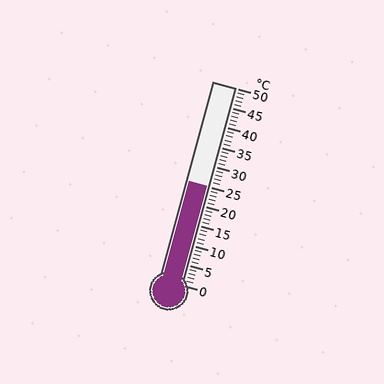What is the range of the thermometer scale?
The thermometer scale ranges from 0°C to 50°C.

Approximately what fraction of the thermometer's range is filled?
The thermometer is filled to approximately 50% of its range.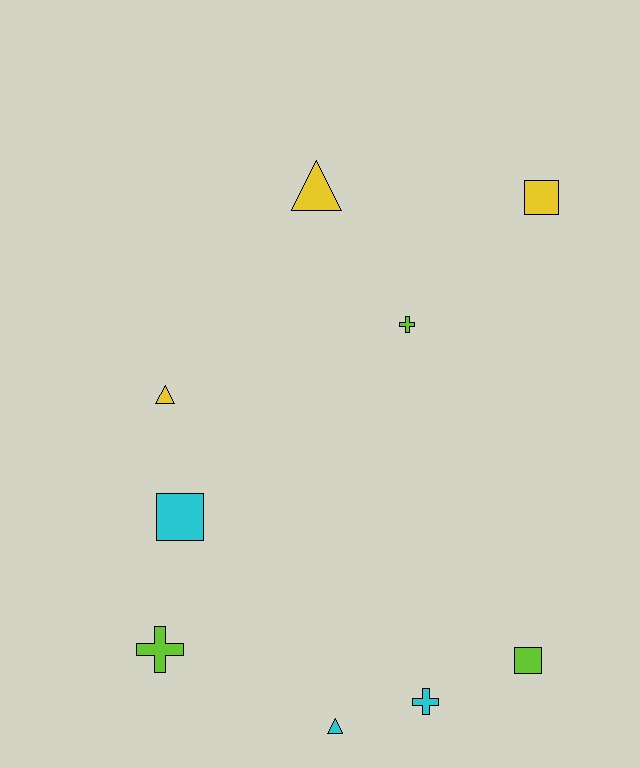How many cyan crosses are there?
There is 1 cyan cross.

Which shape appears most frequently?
Cross, with 3 objects.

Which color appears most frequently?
Lime, with 3 objects.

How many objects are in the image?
There are 9 objects.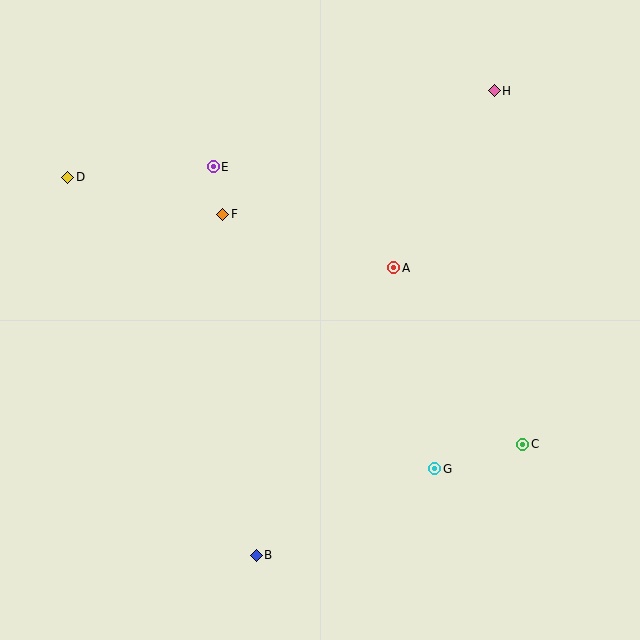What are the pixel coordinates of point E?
Point E is at (213, 167).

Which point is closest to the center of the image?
Point A at (394, 268) is closest to the center.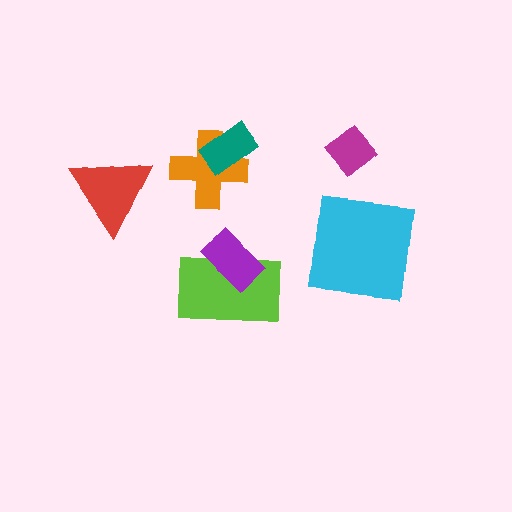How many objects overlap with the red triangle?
0 objects overlap with the red triangle.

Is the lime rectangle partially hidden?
Yes, it is partially covered by another shape.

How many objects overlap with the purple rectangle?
1 object overlaps with the purple rectangle.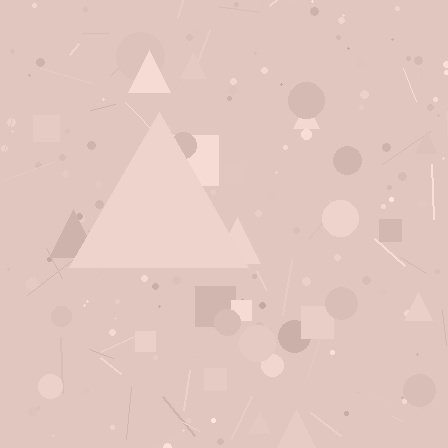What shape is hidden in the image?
A triangle is hidden in the image.